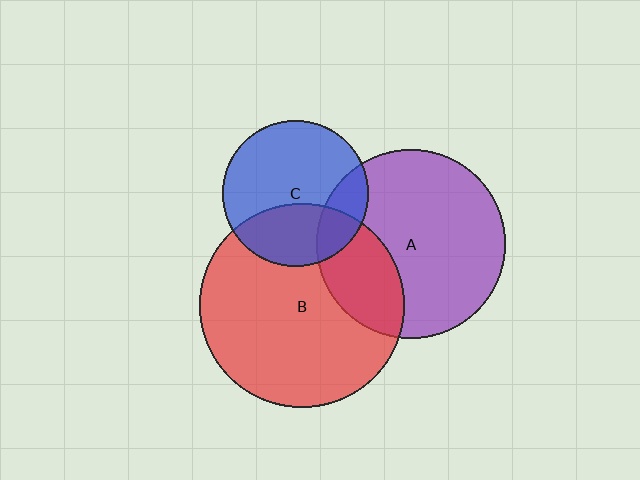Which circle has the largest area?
Circle B (red).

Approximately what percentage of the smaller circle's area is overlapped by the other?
Approximately 25%.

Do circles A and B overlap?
Yes.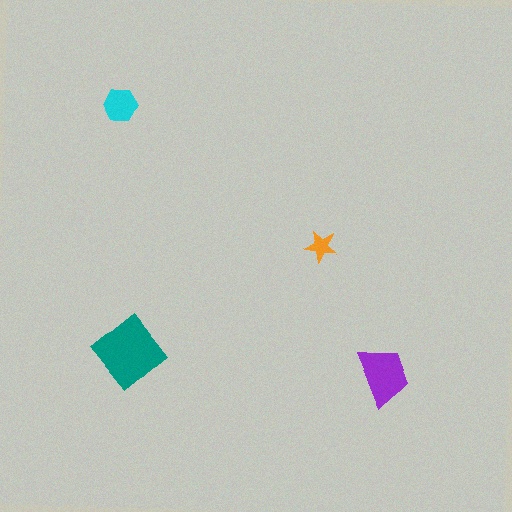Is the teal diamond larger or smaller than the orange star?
Larger.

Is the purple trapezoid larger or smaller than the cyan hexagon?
Larger.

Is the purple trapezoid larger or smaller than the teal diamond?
Smaller.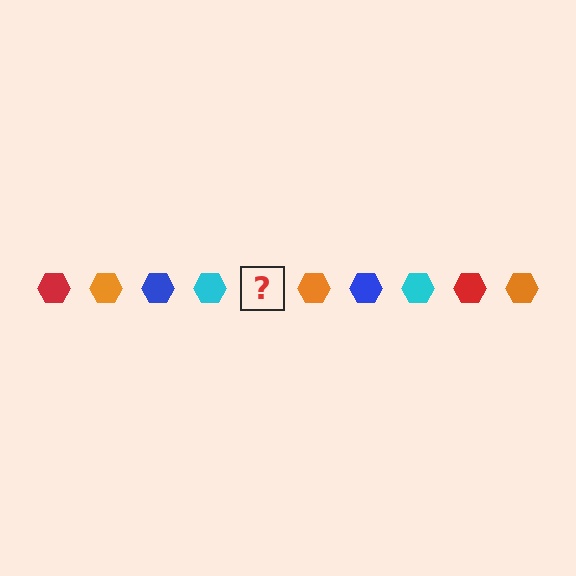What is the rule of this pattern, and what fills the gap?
The rule is that the pattern cycles through red, orange, blue, cyan hexagons. The gap should be filled with a red hexagon.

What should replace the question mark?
The question mark should be replaced with a red hexagon.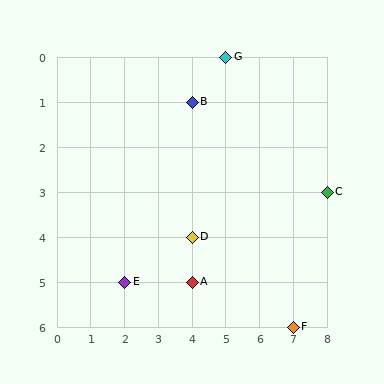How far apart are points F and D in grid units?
Points F and D are 3 columns and 2 rows apart (about 3.6 grid units diagonally).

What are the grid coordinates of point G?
Point G is at grid coordinates (5, 0).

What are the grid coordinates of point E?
Point E is at grid coordinates (2, 5).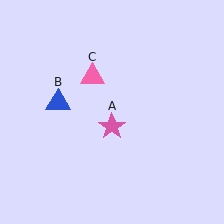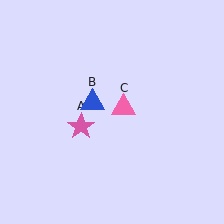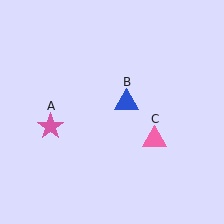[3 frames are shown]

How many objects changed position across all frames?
3 objects changed position: pink star (object A), blue triangle (object B), pink triangle (object C).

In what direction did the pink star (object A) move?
The pink star (object A) moved left.